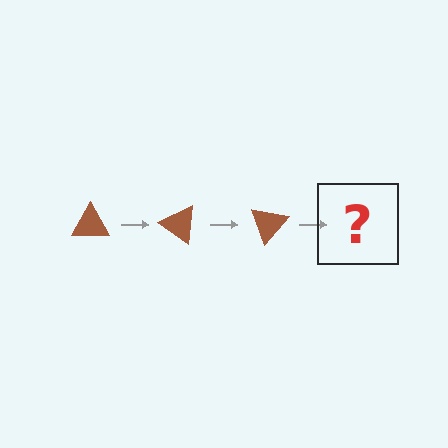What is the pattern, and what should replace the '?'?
The pattern is that the triangle rotates 35 degrees each step. The '?' should be a brown triangle rotated 105 degrees.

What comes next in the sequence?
The next element should be a brown triangle rotated 105 degrees.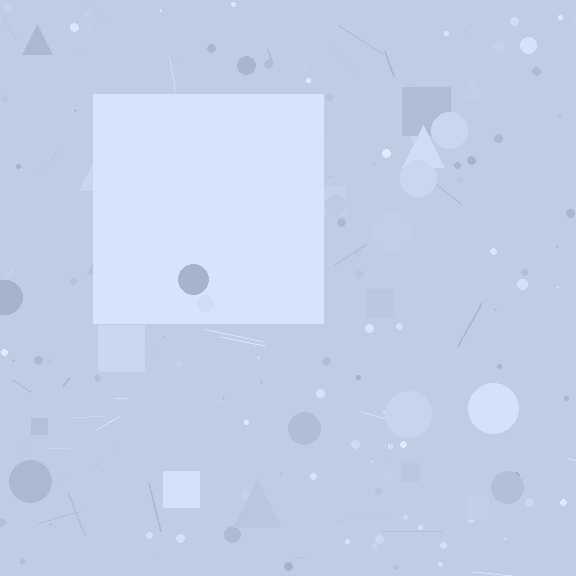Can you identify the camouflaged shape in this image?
The camouflaged shape is a square.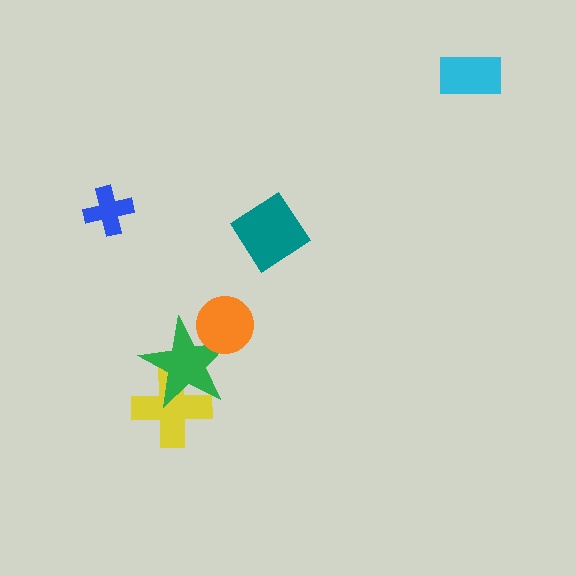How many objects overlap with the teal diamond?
0 objects overlap with the teal diamond.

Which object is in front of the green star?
The orange circle is in front of the green star.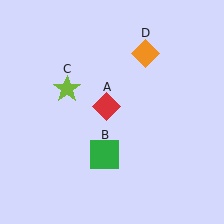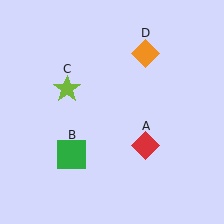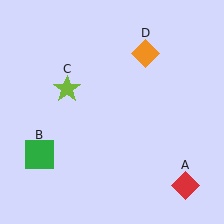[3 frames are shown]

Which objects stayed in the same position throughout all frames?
Lime star (object C) and orange diamond (object D) remained stationary.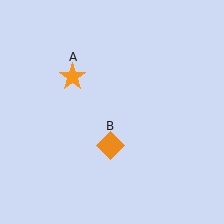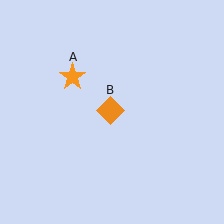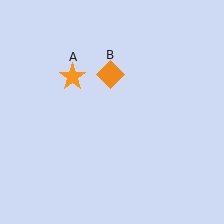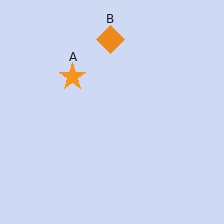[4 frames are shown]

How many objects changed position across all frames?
1 object changed position: orange diamond (object B).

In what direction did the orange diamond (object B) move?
The orange diamond (object B) moved up.